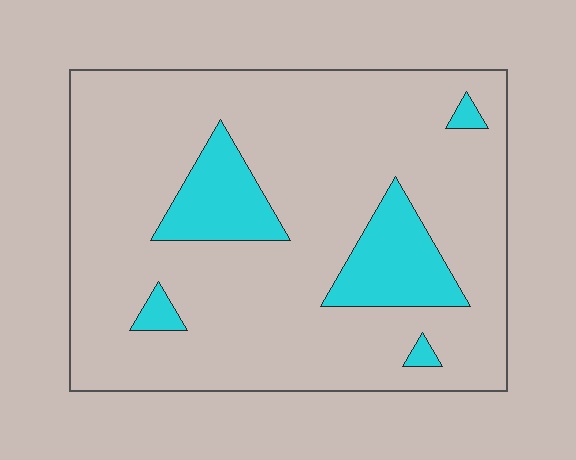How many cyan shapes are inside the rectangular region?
5.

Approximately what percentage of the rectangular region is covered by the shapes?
Approximately 15%.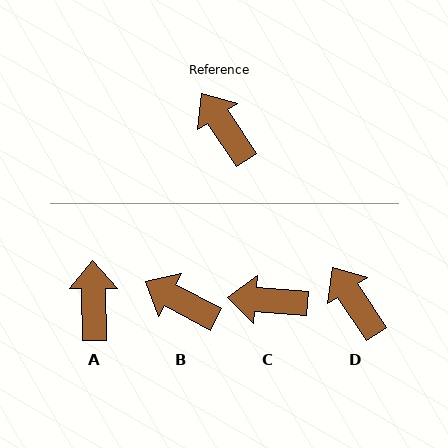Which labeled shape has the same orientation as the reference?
D.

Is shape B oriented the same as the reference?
No, it is off by about 28 degrees.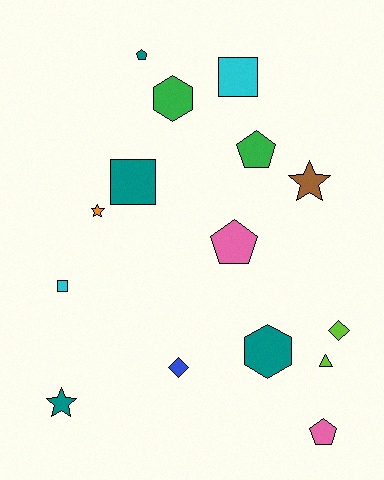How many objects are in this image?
There are 15 objects.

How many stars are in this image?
There are 3 stars.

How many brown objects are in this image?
There is 1 brown object.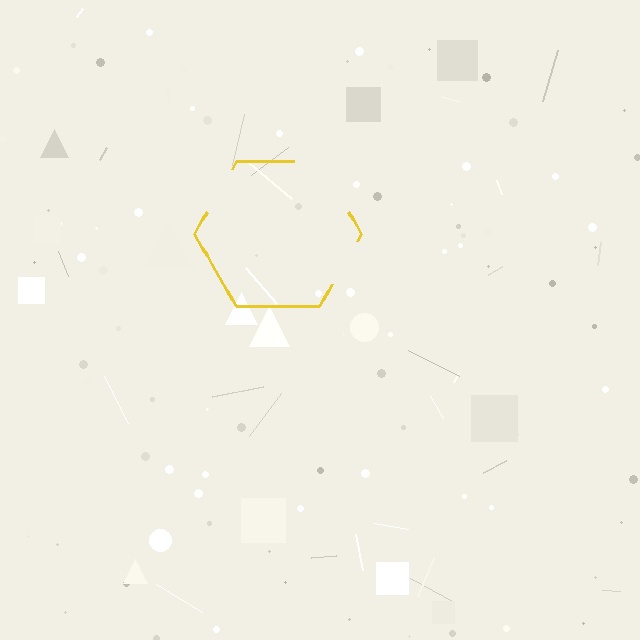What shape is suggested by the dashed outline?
The dashed outline suggests a hexagon.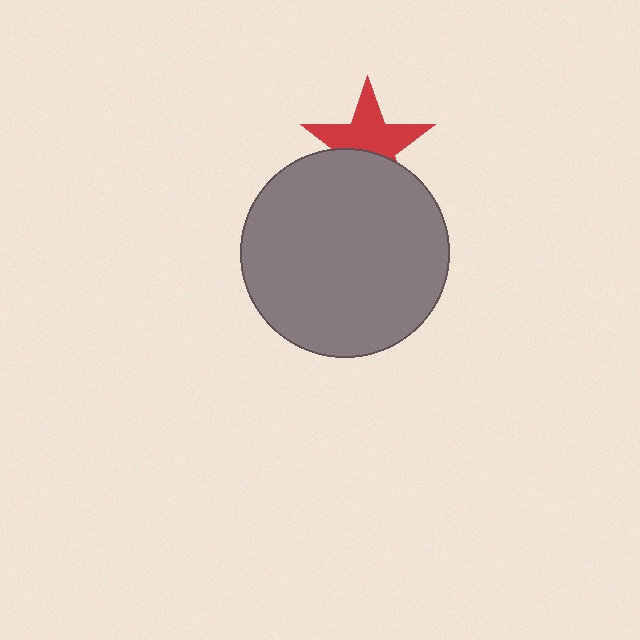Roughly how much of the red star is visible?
About half of it is visible (roughly 60%).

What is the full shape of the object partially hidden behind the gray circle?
The partially hidden object is a red star.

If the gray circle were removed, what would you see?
You would see the complete red star.